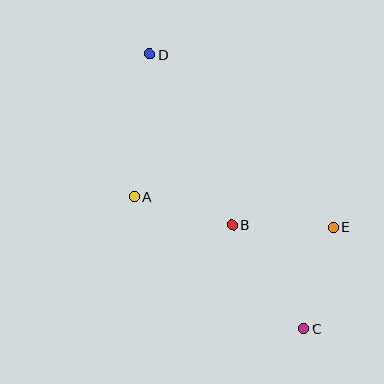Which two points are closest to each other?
Points B and E are closest to each other.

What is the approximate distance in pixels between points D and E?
The distance between D and E is approximately 252 pixels.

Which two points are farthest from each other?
Points C and D are farthest from each other.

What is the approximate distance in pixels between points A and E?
The distance between A and E is approximately 201 pixels.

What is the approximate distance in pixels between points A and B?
The distance between A and B is approximately 102 pixels.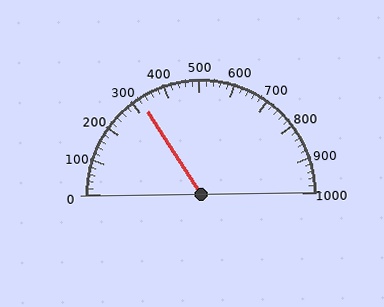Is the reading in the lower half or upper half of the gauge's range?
The reading is in the lower half of the range (0 to 1000).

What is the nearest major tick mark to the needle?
The nearest major tick mark is 300.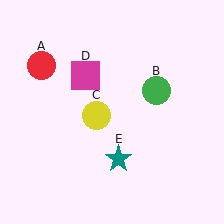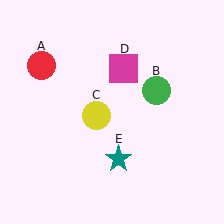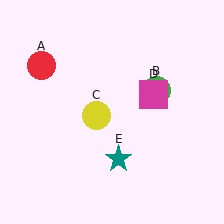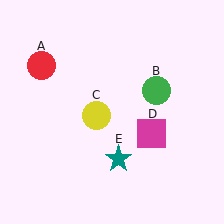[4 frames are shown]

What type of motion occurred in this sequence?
The magenta square (object D) rotated clockwise around the center of the scene.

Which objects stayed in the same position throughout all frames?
Red circle (object A) and green circle (object B) and yellow circle (object C) and teal star (object E) remained stationary.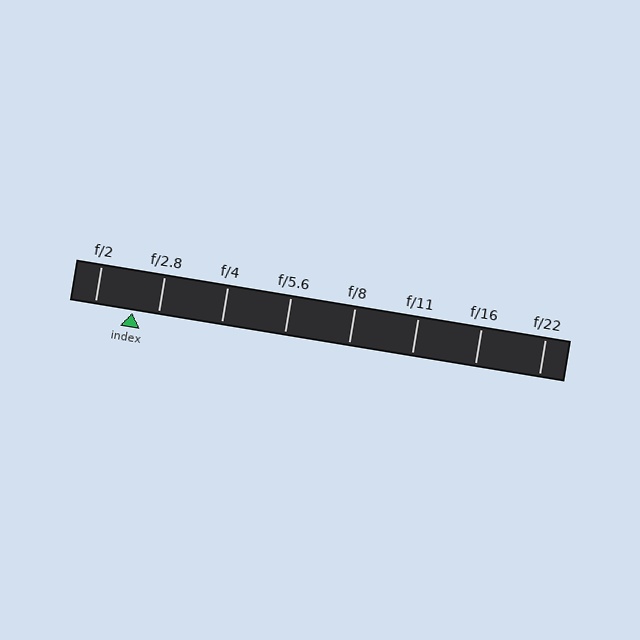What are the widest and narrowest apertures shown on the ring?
The widest aperture shown is f/2 and the narrowest is f/22.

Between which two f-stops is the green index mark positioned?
The index mark is between f/2 and f/2.8.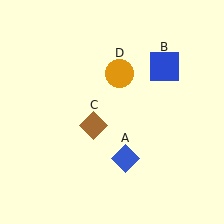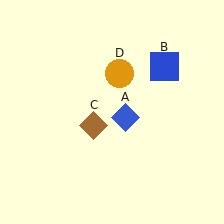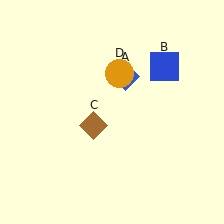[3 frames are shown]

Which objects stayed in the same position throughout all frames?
Blue square (object B) and brown diamond (object C) and orange circle (object D) remained stationary.